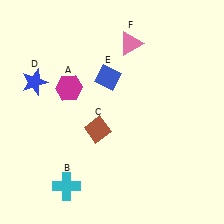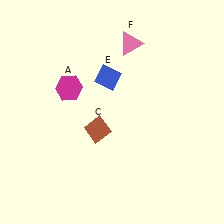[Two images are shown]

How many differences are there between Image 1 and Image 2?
There are 2 differences between the two images.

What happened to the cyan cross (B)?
The cyan cross (B) was removed in Image 2. It was in the bottom-left area of Image 1.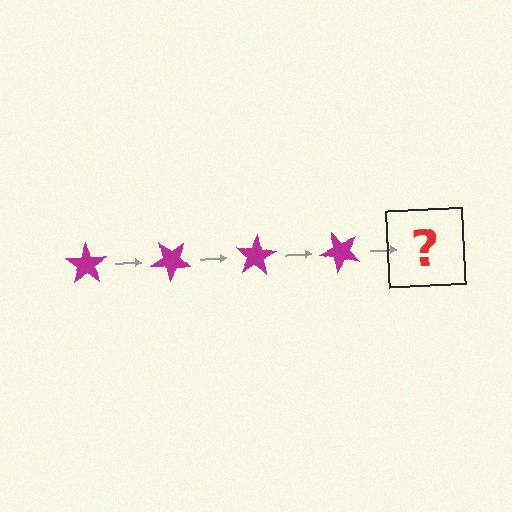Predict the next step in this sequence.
The next step is a magenta star rotated 160 degrees.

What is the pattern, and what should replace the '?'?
The pattern is that the star rotates 40 degrees each step. The '?' should be a magenta star rotated 160 degrees.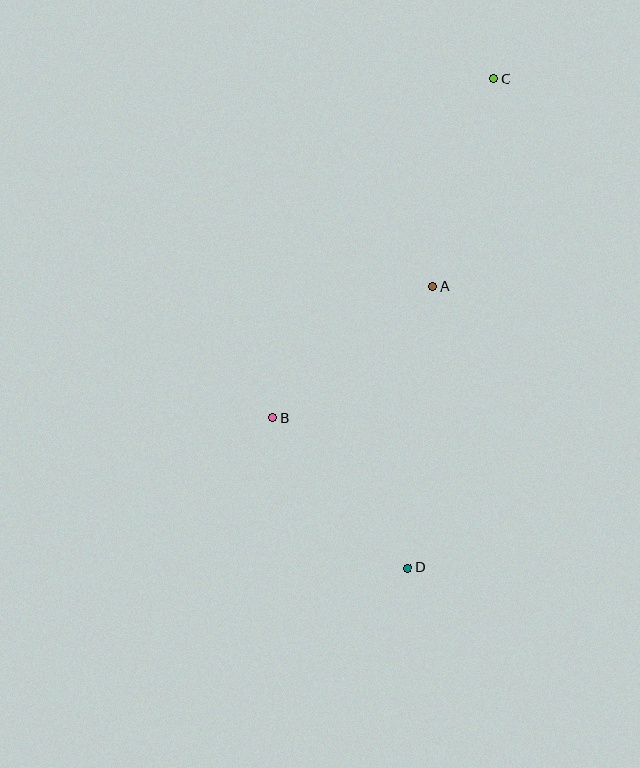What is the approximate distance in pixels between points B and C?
The distance between B and C is approximately 405 pixels.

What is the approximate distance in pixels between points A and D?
The distance between A and D is approximately 283 pixels.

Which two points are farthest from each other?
Points C and D are farthest from each other.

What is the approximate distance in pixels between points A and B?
The distance between A and B is approximately 207 pixels.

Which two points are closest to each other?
Points B and D are closest to each other.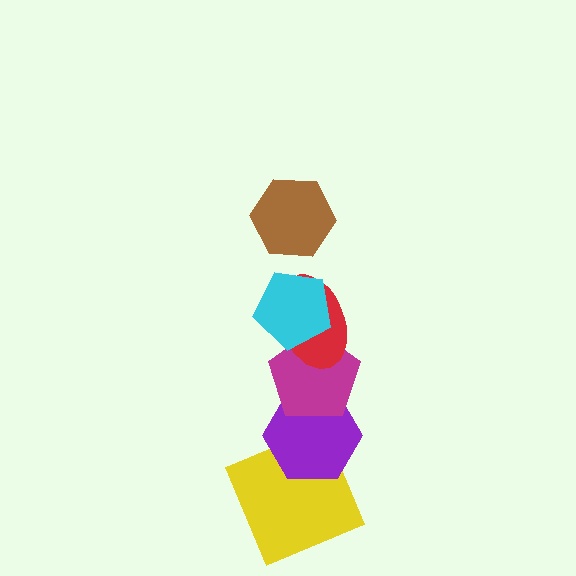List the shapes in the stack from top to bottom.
From top to bottom: the brown hexagon, the cyan pentagon, the red ellipse, the magenta pentagon, the purple hexagon, the yellow square.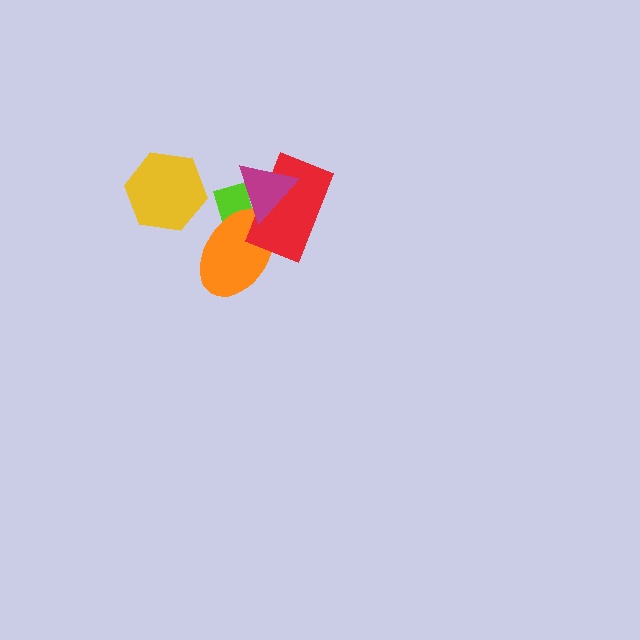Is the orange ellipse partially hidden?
Yes, it is partially covered by another shape.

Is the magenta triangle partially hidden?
No, no other shape covers it.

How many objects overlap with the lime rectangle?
3 objects overlap with the lime rectangle.